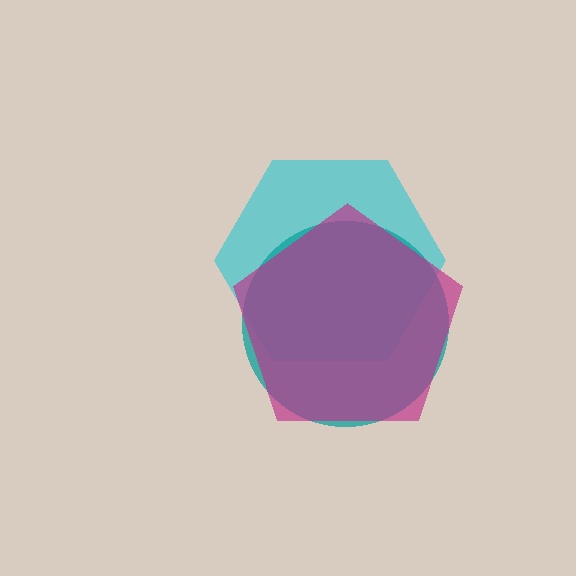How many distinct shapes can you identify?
There are 3 distinct shapes: a cyan hexagon, a teal circle, a magenta pentagon.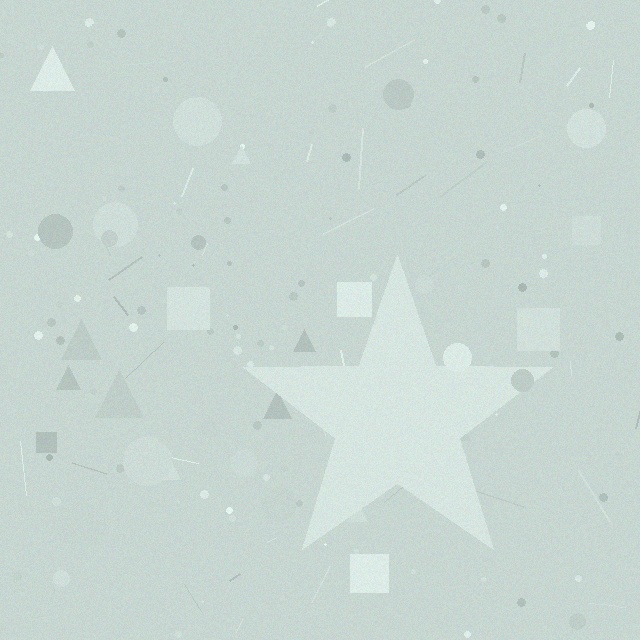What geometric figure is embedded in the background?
A star is embedded in the background.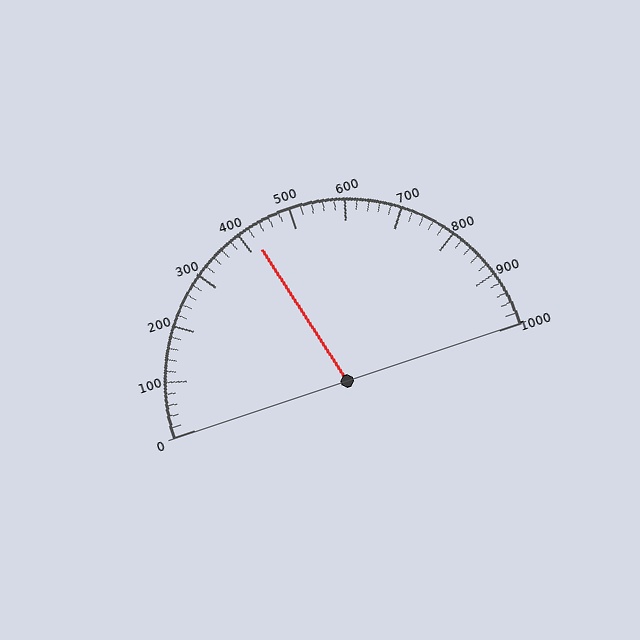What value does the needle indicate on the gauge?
The needle indicates approximately 420.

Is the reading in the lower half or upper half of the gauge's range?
The reading is in the lower half of the range (0 to 1000).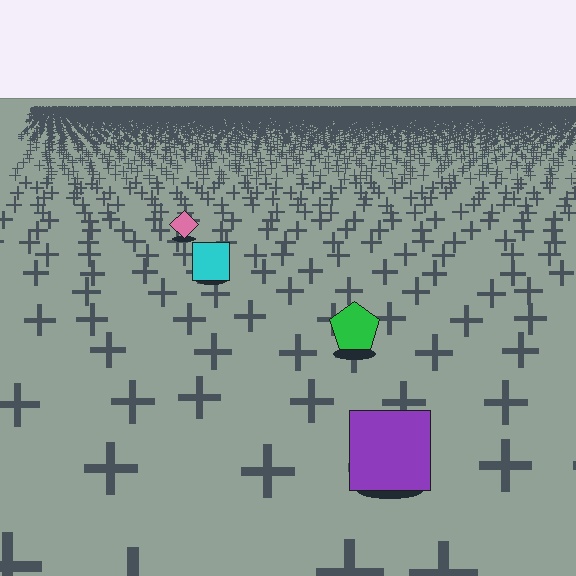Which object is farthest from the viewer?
The pink diamond is farthest from the viewer. It appears smaller and the ground texture around it is denser.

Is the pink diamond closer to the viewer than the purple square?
No. The purple square is closer — you can tell from the texture gradient: the ground texture is coarser near it.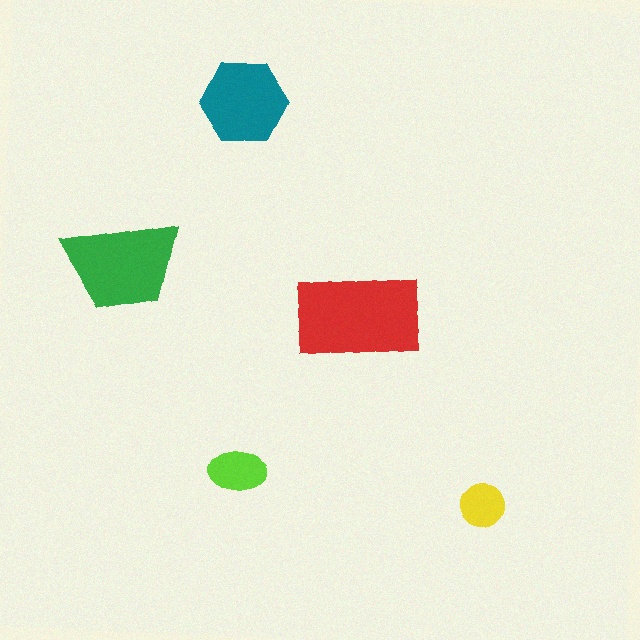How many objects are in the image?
There are 5 objects in the image.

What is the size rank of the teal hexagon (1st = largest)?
3rd.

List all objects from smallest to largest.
The yellow circle, the lime ellipse, the teal hexagon, the green trapezoid, the red rectangle.